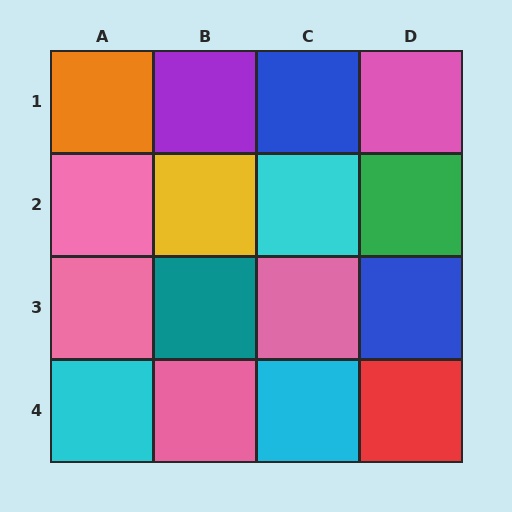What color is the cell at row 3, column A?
Pink.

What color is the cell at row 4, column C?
Cyan.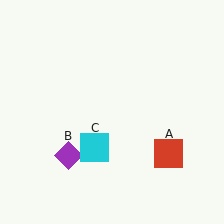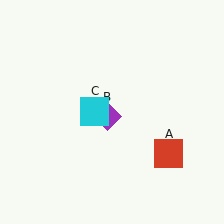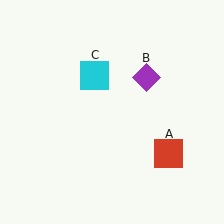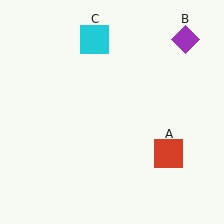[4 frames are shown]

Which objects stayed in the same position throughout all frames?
Red square (object A) remained stationary.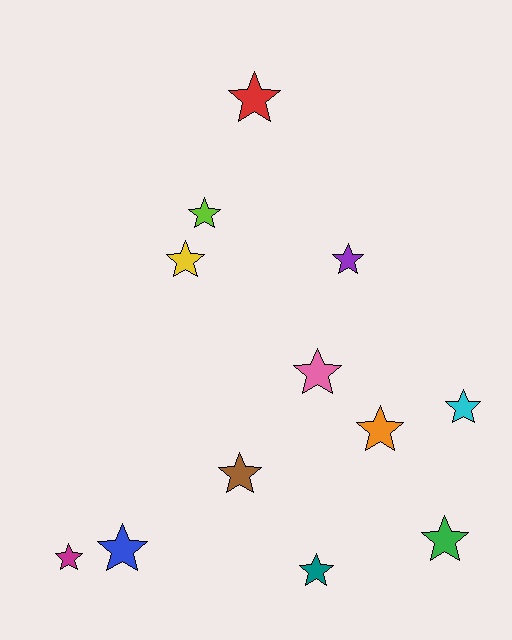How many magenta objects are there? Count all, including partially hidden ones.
There is 1 magenta object.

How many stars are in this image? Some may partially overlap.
There are 12 stars.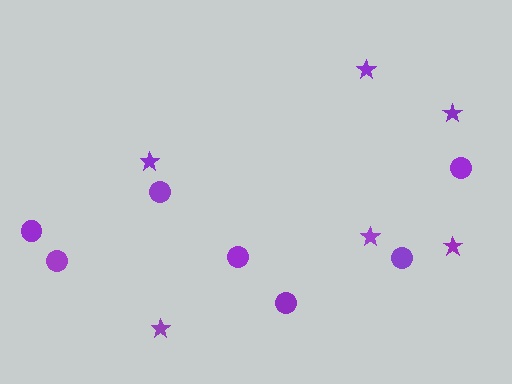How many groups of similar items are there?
There are 2 groups: one group of stars (6) and one group of circles (7).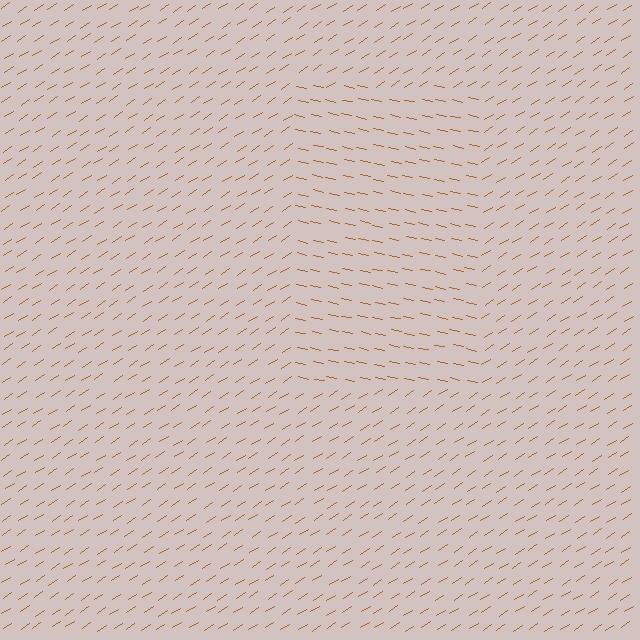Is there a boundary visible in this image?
Yes, there is a texture boundary formed by a change in line orientation.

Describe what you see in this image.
The image is filled with small brown line segments. A rectangle region in the image has lines oriented differently from the surrounding lines, creating a visible texture boundary.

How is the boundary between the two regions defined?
The boundary is defined purely by a change in line orientation (approximately 45 degrees difference). All lines are the same color and thickness.